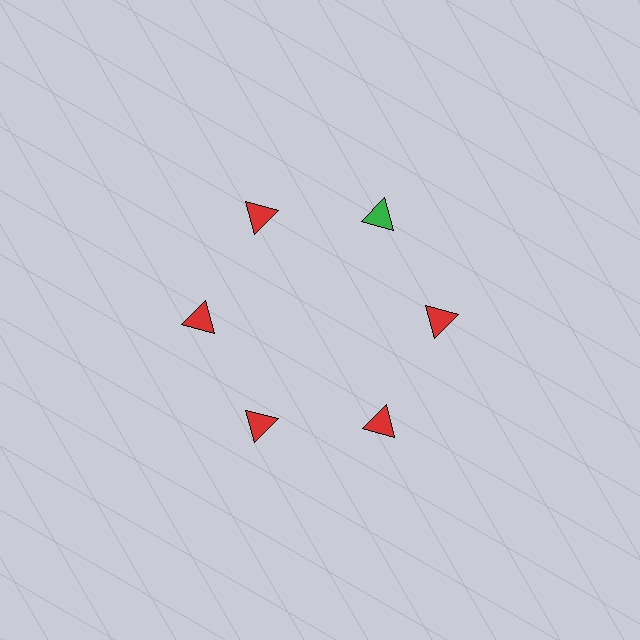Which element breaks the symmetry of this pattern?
The green triangle at roughly the 1 o'clock position breaks the symmetry. All other shapes are red triangles.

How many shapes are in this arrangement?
There are 6 shapes arranged in a ring pattern.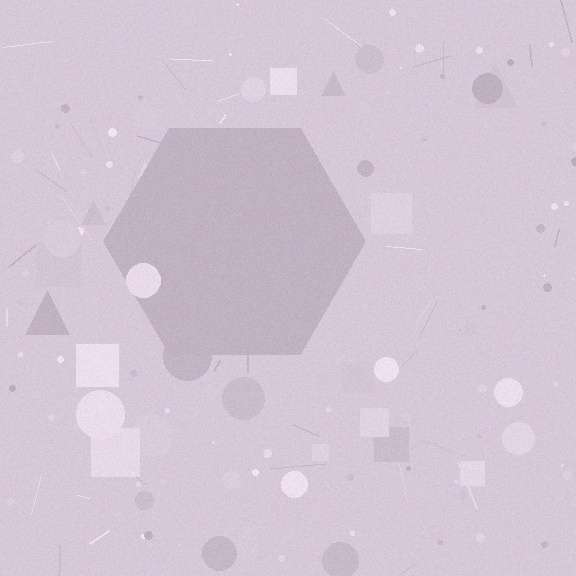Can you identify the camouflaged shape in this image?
The camouflaged shape is a hexagon.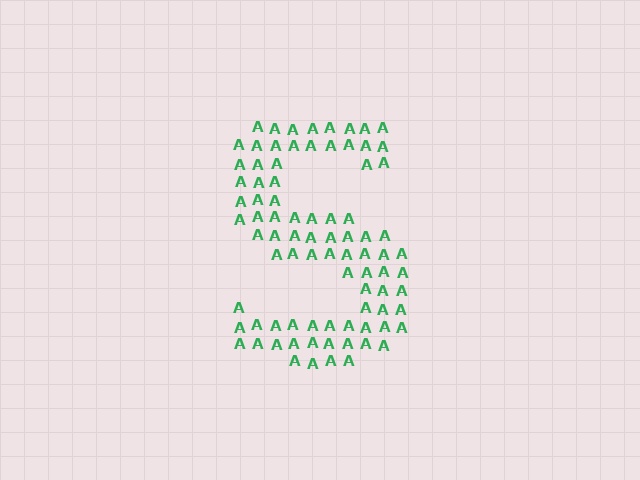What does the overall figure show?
The overall figure shows the letter S.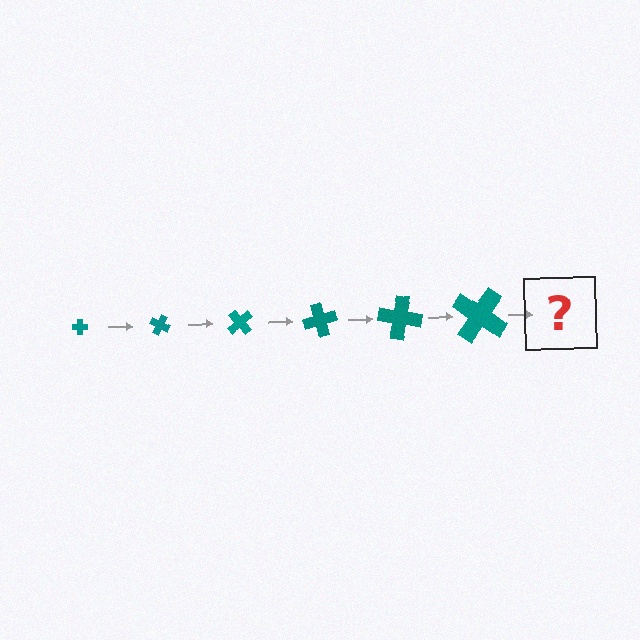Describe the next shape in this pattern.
It should be a cross, larger than the previous one and rotated 150 degrees from the start.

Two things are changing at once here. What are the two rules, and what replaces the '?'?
The two rules are that the cross grows larger each step and it rotates 25 degrees each step. The '?' should be a cross, larger than the previous one and rotated 150 degrees from the start.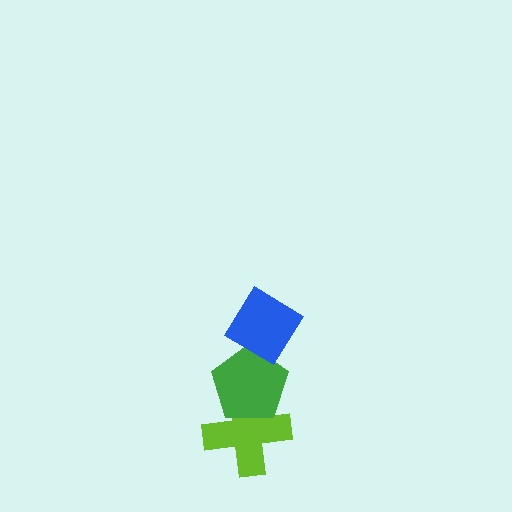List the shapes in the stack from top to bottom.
From top to bottom: the blue diamond, the green pentagon, the lime cross.